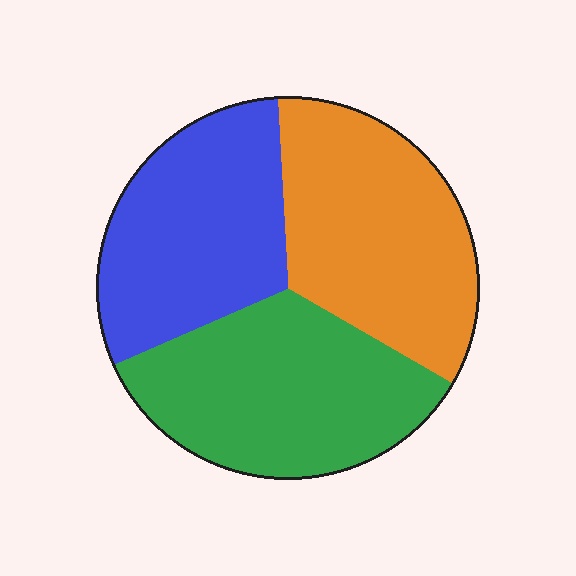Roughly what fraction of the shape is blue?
Blue takes up about one third (1/3) of the shape.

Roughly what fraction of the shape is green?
Green covers around 35% of the shape.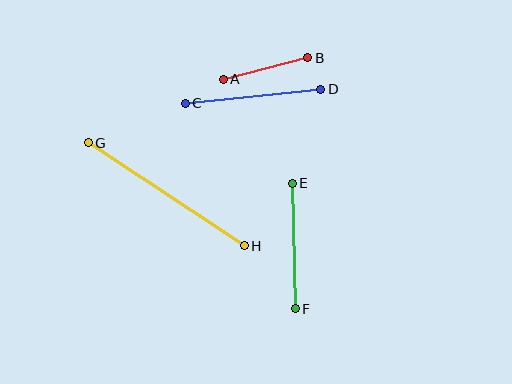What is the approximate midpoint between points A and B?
The midpoint is at approximately (265, 69) pixels.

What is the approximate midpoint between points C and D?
The midpoint is at approximately (253, 96) pixels.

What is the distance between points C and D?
The distance is approximately 136 pixels.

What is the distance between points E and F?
The distance is approximately 126 pixels.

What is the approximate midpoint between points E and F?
The midpoint is at approximately (294, 246) pixels.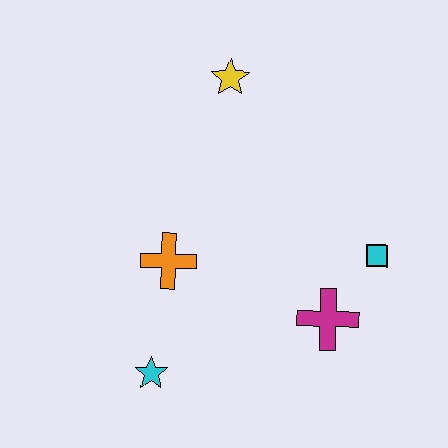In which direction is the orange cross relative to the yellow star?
The orange cross is below the yellow star.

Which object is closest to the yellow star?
The orange cross is closest to the yellow star.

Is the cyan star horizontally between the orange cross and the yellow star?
No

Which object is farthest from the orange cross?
The cyan square is farthest from the orange cross.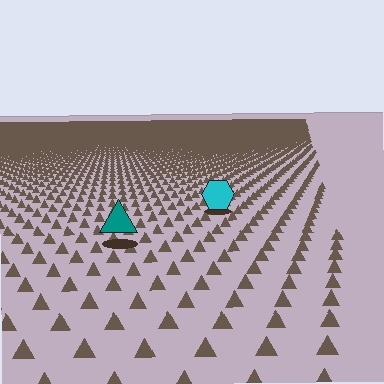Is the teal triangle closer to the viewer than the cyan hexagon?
Yes. The teal triangle is closer — you can tell from the texture gradient: the ground texture is coarser near it.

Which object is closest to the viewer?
The teal triangle is closest. The texture marks near it are larger and more spread out.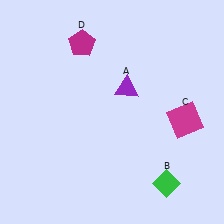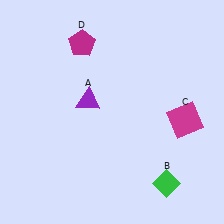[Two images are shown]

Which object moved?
The purple triangle (A) moved left.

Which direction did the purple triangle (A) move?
The purple triangle (A) moved left.